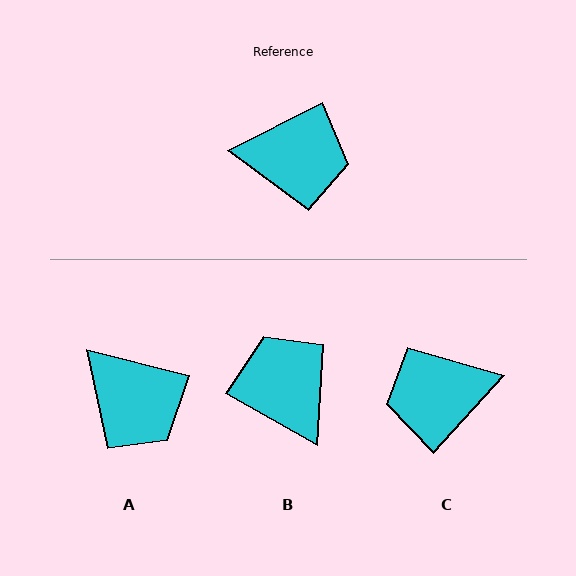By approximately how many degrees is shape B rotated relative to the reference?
Approximately 124 degrees counter-clockwise.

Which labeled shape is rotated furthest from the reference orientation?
C, about 159 degrees away.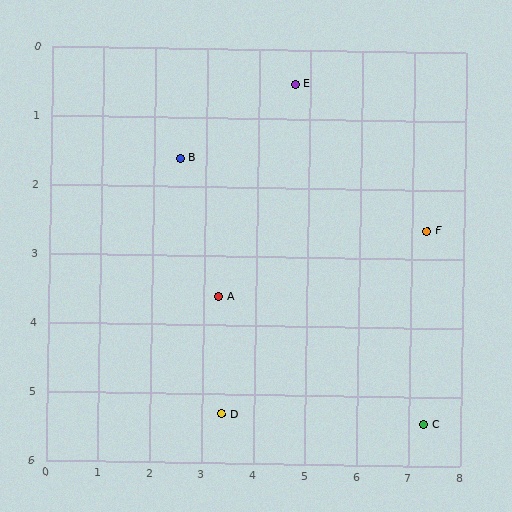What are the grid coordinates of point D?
Point D is at approximately (3.4, 5.3).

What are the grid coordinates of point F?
Point F is at approximately (7.3, 2.6).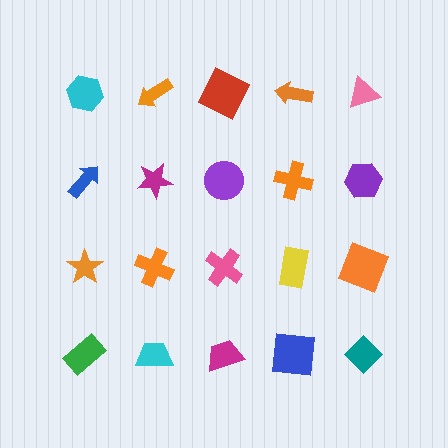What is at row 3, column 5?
An orange square.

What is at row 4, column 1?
A green rectangle.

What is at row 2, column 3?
A purple circle.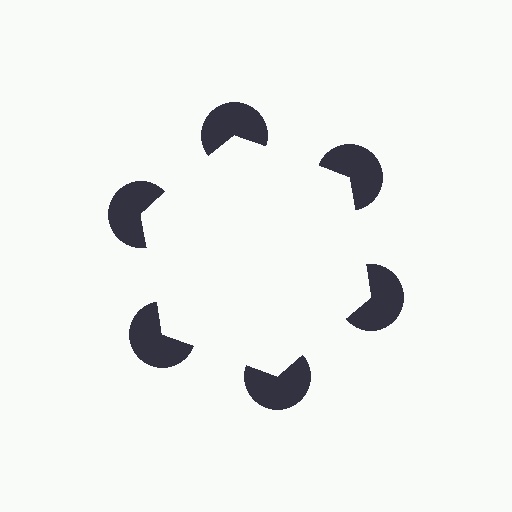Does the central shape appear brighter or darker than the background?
It typically appears slightly brighter than the background, even though no actual brightness change is drawn.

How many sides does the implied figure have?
6 sides.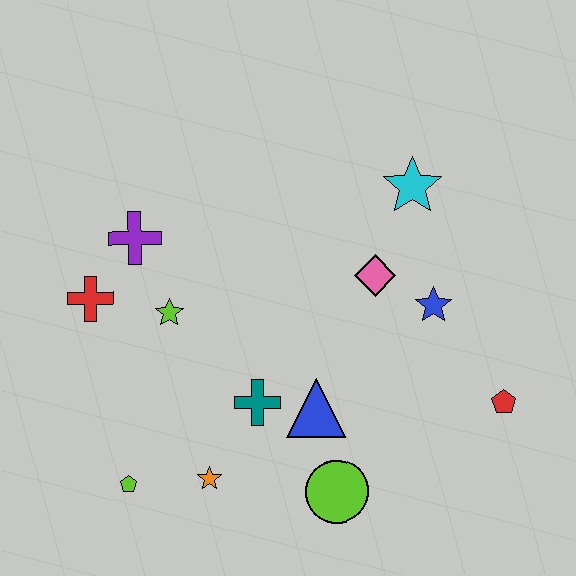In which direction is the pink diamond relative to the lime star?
The pink diamond is to the right of the lime star.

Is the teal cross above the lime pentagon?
Yes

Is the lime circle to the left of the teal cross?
No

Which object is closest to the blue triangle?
The teal cross is closest to the blue triangle.